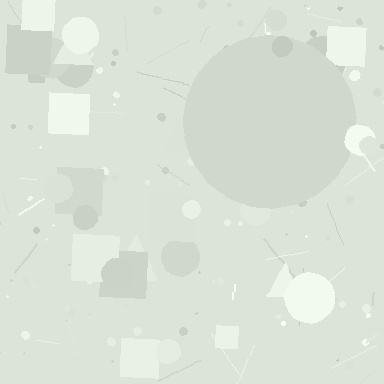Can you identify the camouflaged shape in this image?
The camouflaged shape is a circle.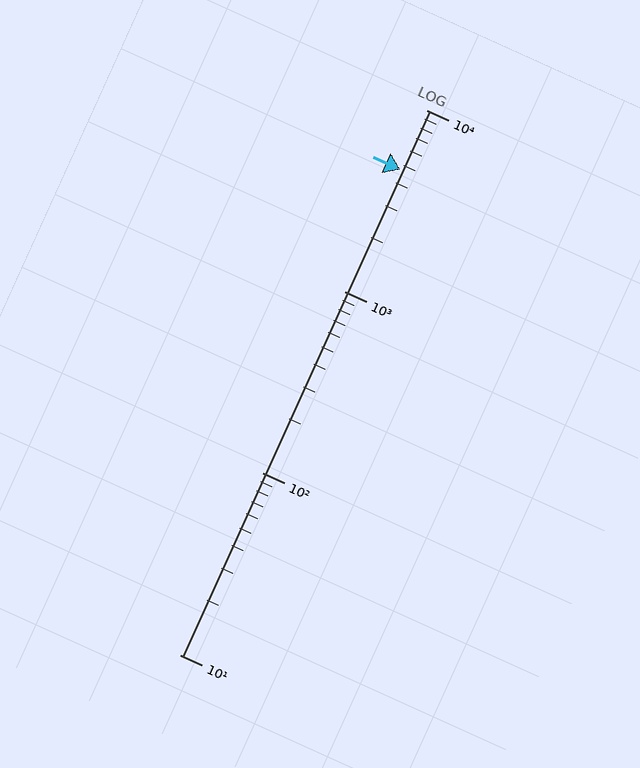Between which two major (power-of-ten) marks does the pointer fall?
The pointer is between 1000 and 10000.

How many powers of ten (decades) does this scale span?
The scale spans 3 decades, from 10 to 10000.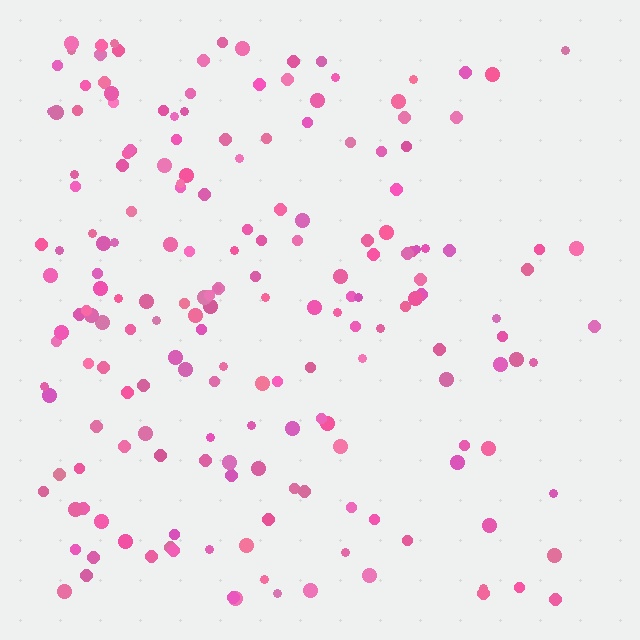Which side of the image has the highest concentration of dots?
The left.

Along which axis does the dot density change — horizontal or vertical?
Horizontal.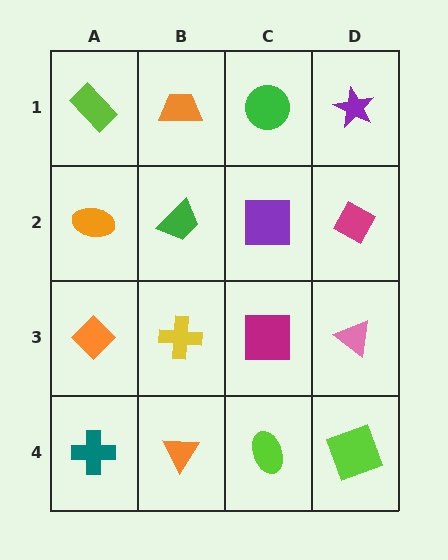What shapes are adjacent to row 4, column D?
A pink triangle (row 3, column D), a lime ellipse (row 4, column C).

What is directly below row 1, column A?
An orange ellipse.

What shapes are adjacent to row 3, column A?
An orange ellipse (row 2, column A), a teal cross (row 4, column A), a yellow cross (row 3, column B).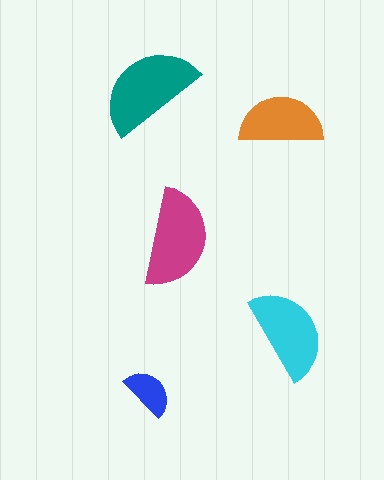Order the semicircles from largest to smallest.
the teal one, the magenta one, the cyan one, the orange one, the blue one.